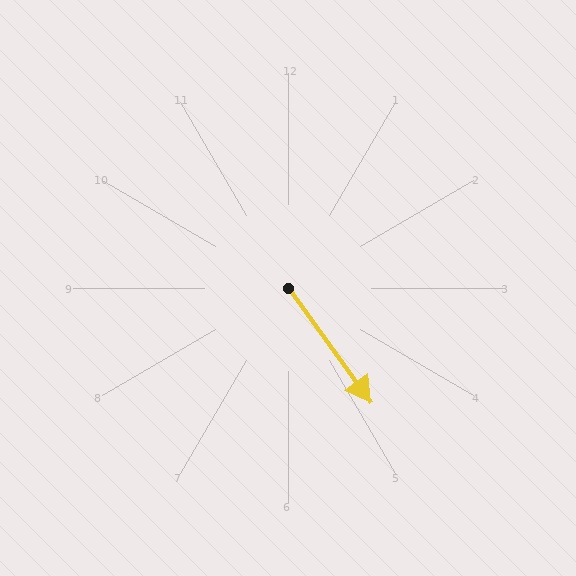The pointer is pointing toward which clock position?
Roughly 5 o'clock.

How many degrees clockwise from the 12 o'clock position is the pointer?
Approximately 144 degrees.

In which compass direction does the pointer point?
Southeast.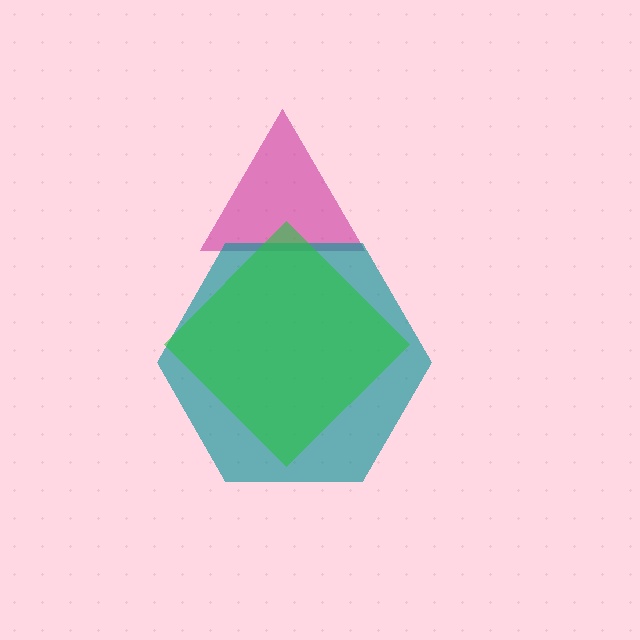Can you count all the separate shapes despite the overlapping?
Yes, there are 3 separate shapes.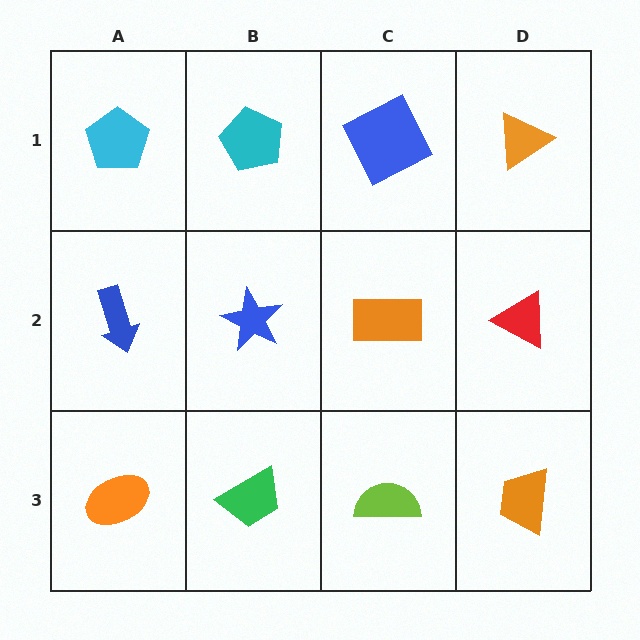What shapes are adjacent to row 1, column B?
A blue star (row 2, column B), a cyan pentagon (row 1, column A), a blue square (row 1, column C).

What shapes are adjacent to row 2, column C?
A blue square (row 1, column C), a lime semicircle (row 3, column C), a blue star (row 2, column B), a red triangle (row 2, column D).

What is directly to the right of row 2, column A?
A blue star.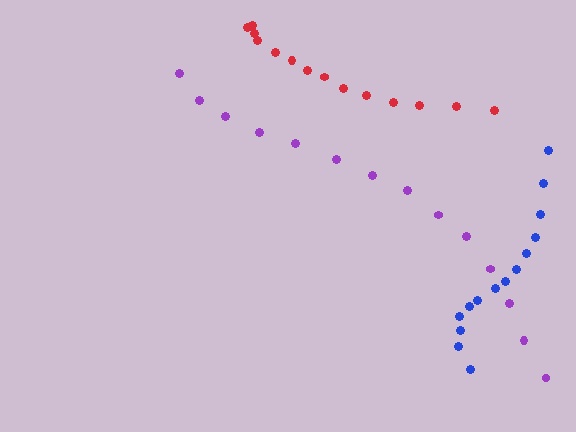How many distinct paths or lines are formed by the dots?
There are 3 distinct paths.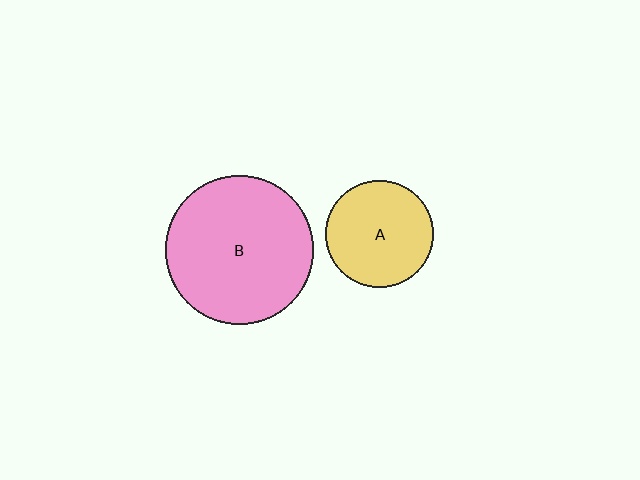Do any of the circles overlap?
No, none of the circles overlap.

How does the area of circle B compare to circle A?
Approximately 1.9 times.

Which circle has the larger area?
Circle B (pink).